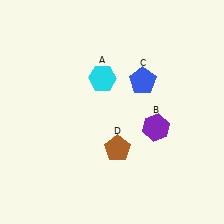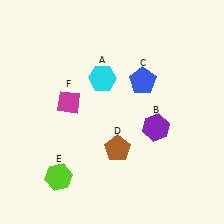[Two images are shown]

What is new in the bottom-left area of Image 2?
A lime hexagon (E) was added in the bottom-left area of Image 2.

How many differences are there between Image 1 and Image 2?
There are 2 differences between the two images.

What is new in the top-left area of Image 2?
A magenta diamond (F) was added in the top-left area of Image 2.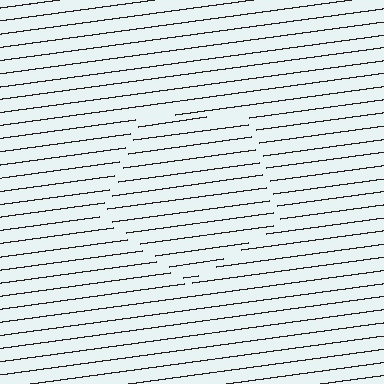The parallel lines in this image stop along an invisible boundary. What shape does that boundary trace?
An illusory pentagon. The interior of the shape contains the same grating, shifted by half a period — the contour is defined by the phase discontinuity where line-ends from the inner and outer gratings abut.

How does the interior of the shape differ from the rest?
The interior of the shape contains the same grating, shifted by half a period — the contour is defined by the phase discontinuity where line-ends from the inner and outer gratings abut.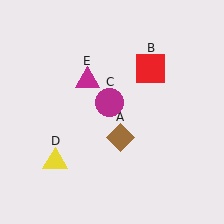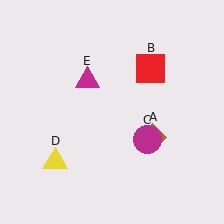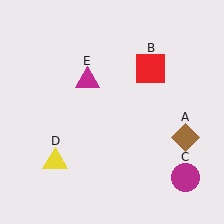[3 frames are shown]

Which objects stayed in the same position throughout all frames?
Red square (object B) and yellow triangle (object D) and magenta triangle (object E) remained stationary.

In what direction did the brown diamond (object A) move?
The brown diamond (object A) moved right.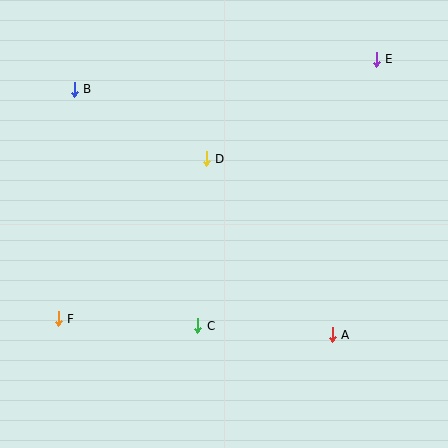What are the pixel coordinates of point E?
Point E is at (376, 59).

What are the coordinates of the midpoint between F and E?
The midpoint between F and E is at (217, 189).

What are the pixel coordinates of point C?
Point C is at (198, 326).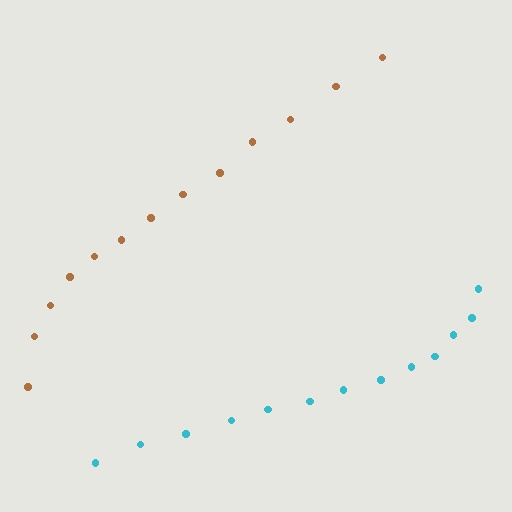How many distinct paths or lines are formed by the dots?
There are 2 distinct paths.